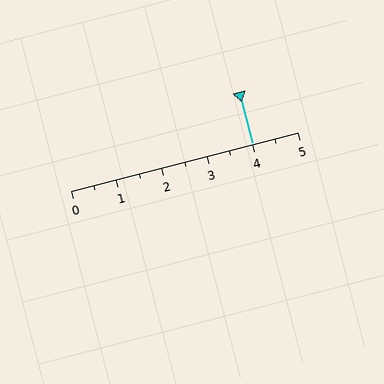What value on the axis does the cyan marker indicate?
The marker indicates approximately 4.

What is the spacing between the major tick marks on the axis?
The major ticks are spaced 1 apart.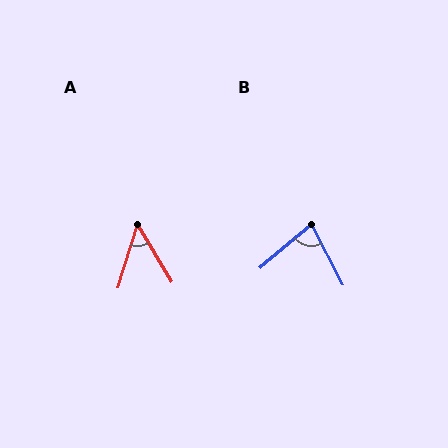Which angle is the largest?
B, at approximately 78 degrees.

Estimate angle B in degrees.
Approximately 78 degrees.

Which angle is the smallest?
A, at approximately 47 degrees.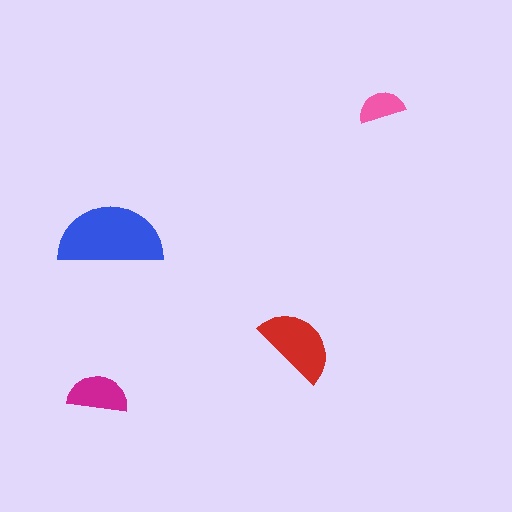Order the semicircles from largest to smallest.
the blue one, the red one, the magenta one, the pink one.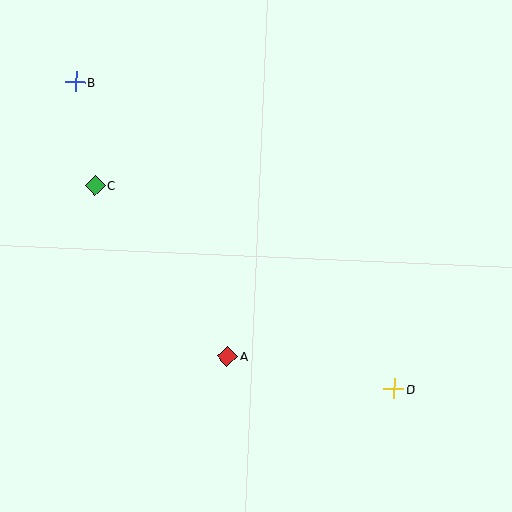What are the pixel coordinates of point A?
Point A is at (227, 356).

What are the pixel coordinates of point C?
Point C is at (95, 185).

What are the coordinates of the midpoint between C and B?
The midpoint between C and B is at (86, 133).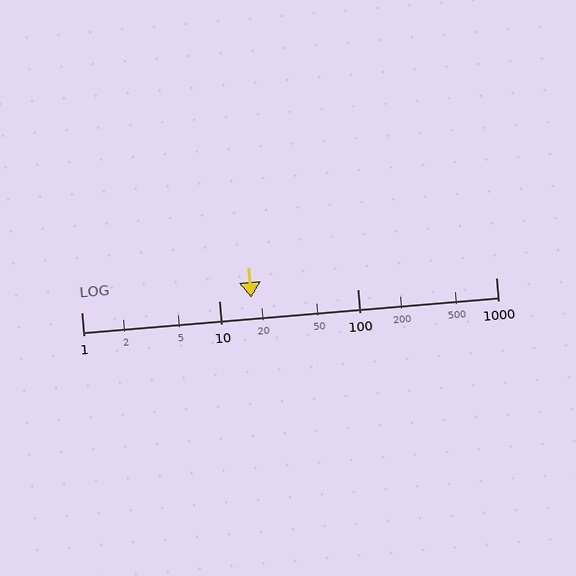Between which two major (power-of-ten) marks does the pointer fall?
The pointer is between 10 and 100.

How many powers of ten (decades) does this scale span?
The scale spans 3 decades, from 1 to 1000.